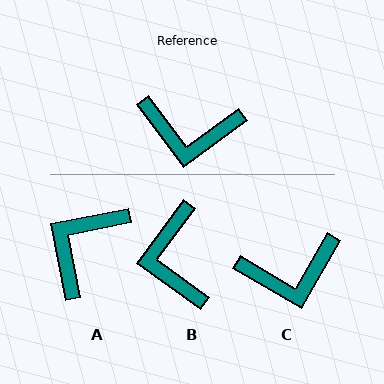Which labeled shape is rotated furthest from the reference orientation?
A, about 116 degrees away.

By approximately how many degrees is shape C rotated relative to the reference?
Approximately 23 degrees counter-clockwise.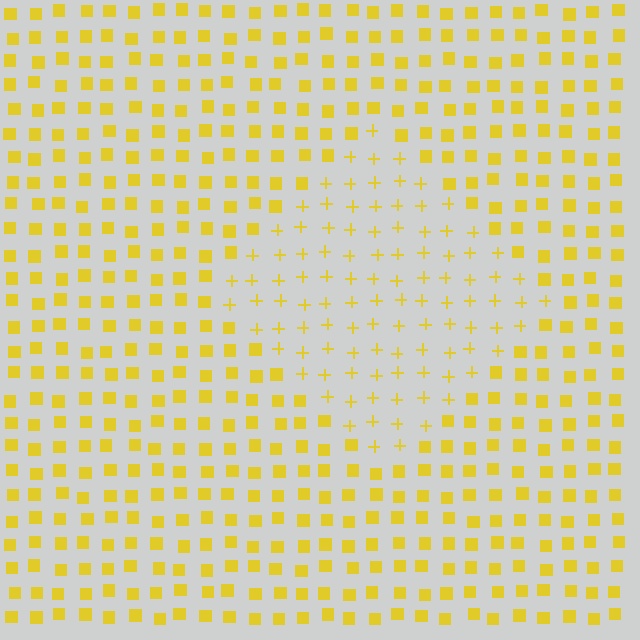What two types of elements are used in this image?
The image uses plus signs inside the diamond region and squares outside it.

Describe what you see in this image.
The image is filled with small yellow elements arranged in a uniform grid. A diamond-shaped region contains plus signs, while the surrounding area contains squares. The boundary is defined purely by the change in element shape.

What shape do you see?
I see a diamond.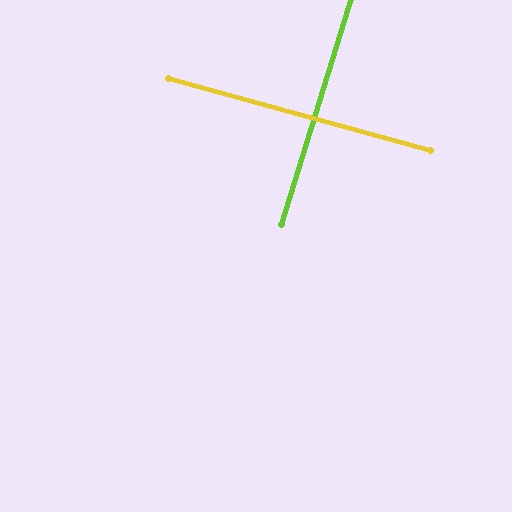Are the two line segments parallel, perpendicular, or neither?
Perpendicular — they meet at approximately 88°.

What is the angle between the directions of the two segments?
Approximately 88 degrees.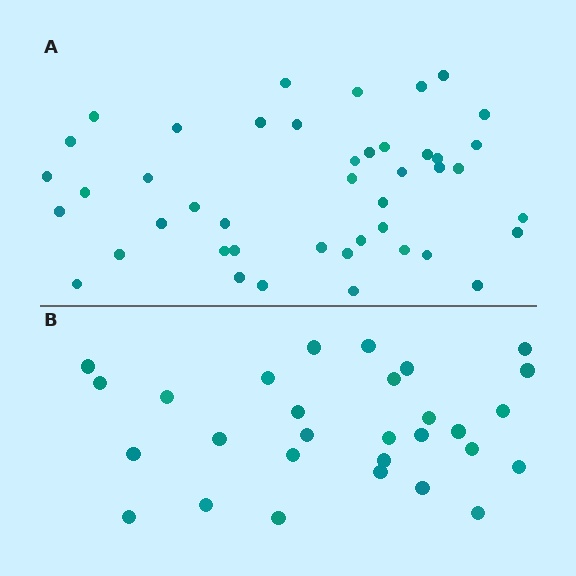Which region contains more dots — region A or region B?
Region A (the top region) has more dots.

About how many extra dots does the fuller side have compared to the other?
Region A has approximately 15 more dots than region B.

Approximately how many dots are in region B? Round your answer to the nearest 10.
About 30 dots. (The exact count is 29, which rounds to 30.)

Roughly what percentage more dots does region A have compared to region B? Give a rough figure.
About 50% more.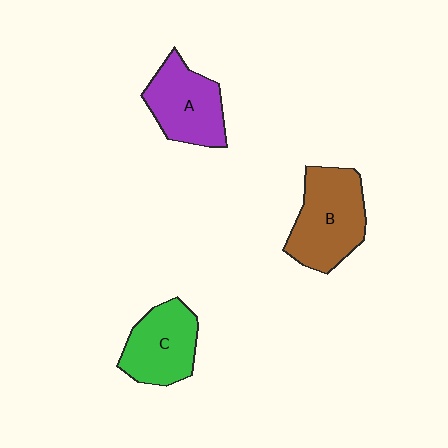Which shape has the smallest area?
Shape C (green).